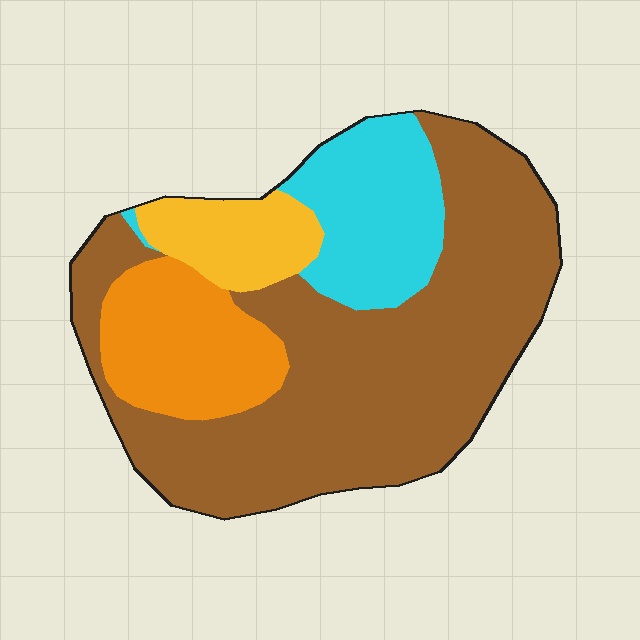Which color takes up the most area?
Brown, at roughly 60%.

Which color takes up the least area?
Yellow, at roughly 10%.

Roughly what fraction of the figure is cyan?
Cyan covers roughly 15% of the figure.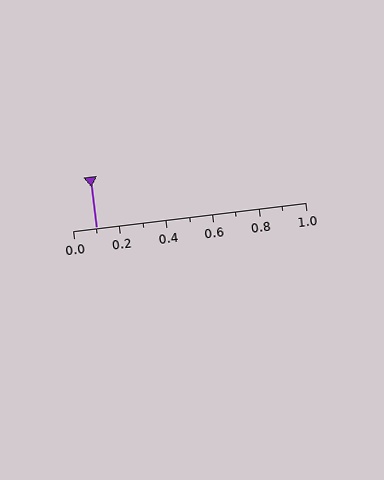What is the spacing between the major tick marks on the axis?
The major ticks are spaced 0.2 apart.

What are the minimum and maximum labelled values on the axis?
The axis runs from 0.0 to 1.0.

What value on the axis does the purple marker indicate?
The marker indicates approximately 0.1.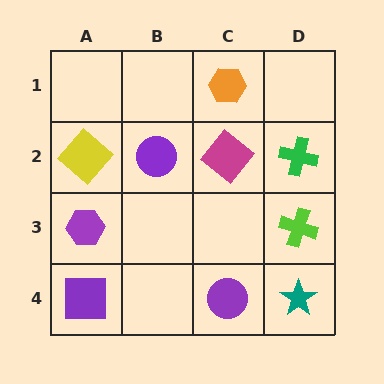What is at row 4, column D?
A teal star.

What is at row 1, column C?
An orange hexagon.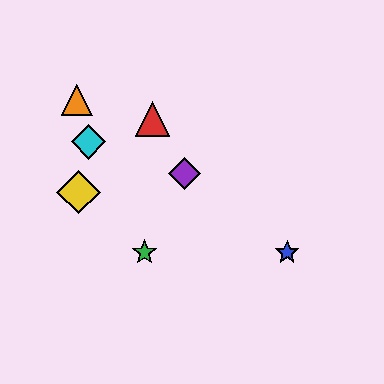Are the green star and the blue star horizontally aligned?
Yes, both are at y≈252.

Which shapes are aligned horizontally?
The blue star, the green star are aligned horizontally.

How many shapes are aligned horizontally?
2 shapes (the blue star, the green star) are aligned horizontally.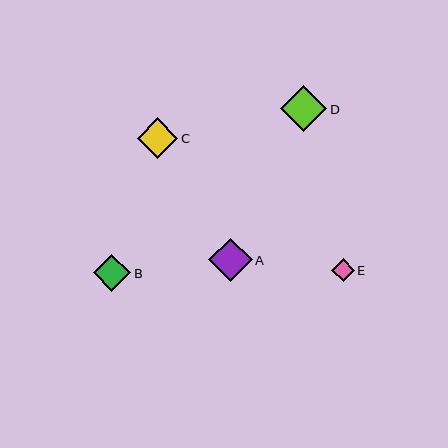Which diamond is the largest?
Diamond D is the largest with a size of approximately 46 pixels.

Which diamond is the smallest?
Diamond E is the smallest with a size of approximately 23 pixels.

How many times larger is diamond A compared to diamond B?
Diamond A is approximately 1.2 times the size of diamond B.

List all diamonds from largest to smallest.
From largest to smallest: D, A, C, B, E.